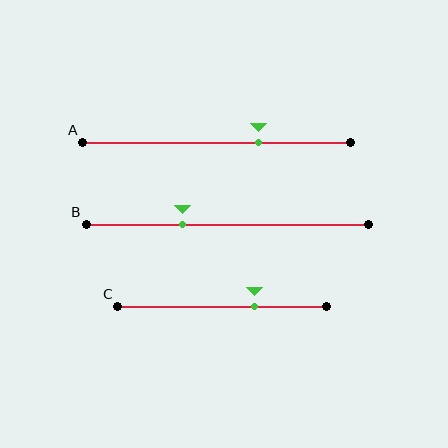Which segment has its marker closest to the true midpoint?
Segment C has its marker closest to the true midpoint.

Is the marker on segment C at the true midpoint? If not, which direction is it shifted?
No, the marker on segment C is shifted to the right by about 15% of the segment length.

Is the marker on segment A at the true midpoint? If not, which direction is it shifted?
No, the marker on segment A is shifted to the right by about 16% of the segment length.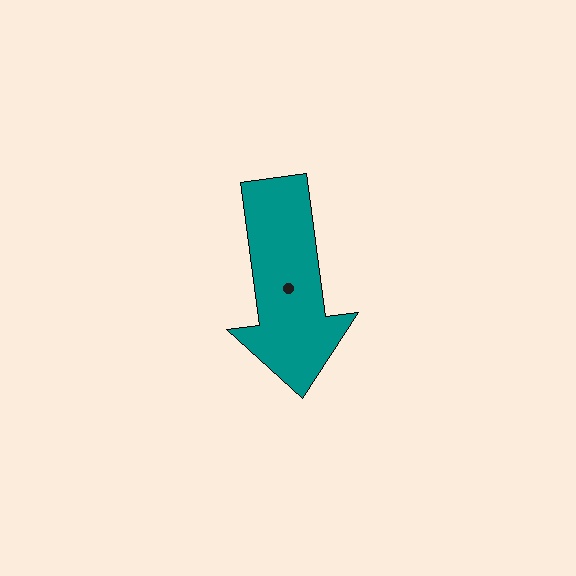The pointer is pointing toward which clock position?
Roughly 6 o'clock.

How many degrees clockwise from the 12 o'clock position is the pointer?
Approximately 173 degrees.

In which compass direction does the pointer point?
South.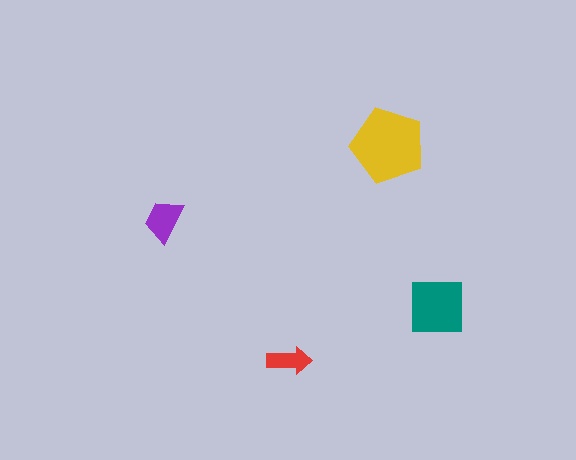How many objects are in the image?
There are 4 objects in the image.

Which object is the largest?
The yellow pentagon.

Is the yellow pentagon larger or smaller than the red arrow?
Larger.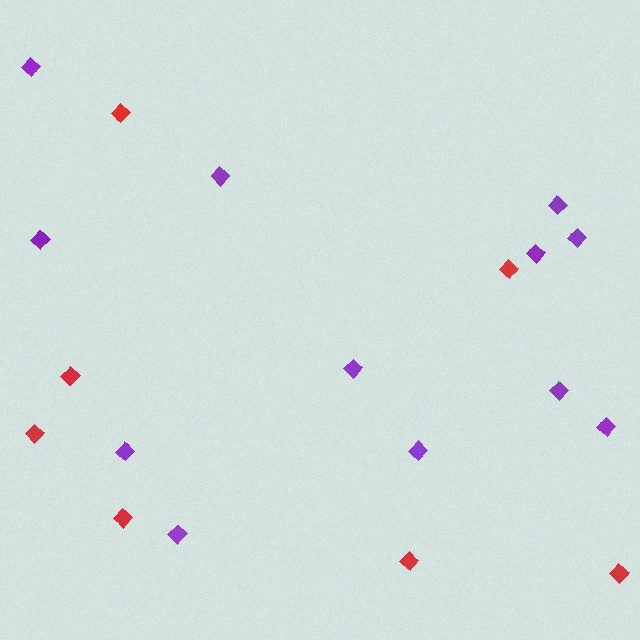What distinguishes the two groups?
There are 2 groups: one group of red diamonds (7) and one group of purple diamonds (12).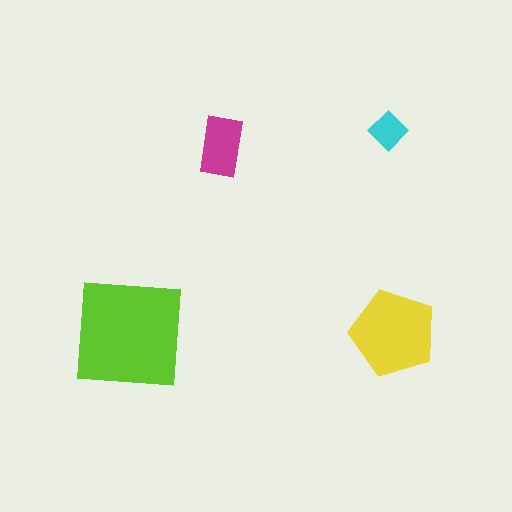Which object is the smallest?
The cyan diamond.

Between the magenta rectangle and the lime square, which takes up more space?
The lime square.